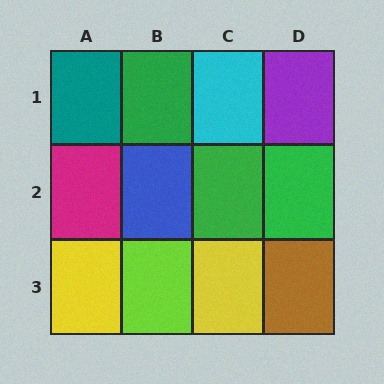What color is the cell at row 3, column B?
Lime.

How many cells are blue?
1 cell is blue.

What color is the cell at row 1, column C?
Cyan.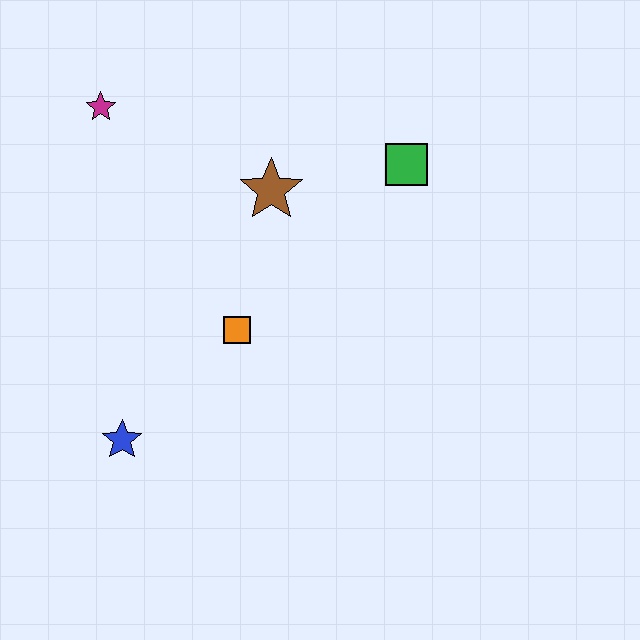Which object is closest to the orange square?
The brown star is closest to the orange square.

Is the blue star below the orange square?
Yes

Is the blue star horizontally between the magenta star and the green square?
Yes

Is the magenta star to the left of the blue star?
Yes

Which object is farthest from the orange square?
The magenta star is farthest from the orange square.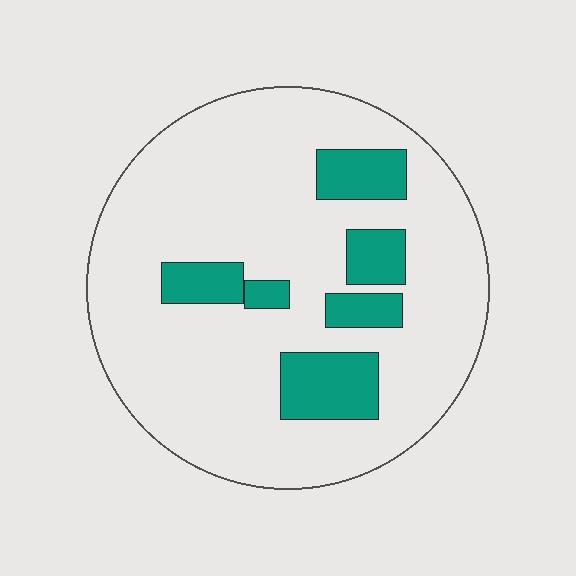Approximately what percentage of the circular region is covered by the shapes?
Approximately 15%.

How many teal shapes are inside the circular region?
6.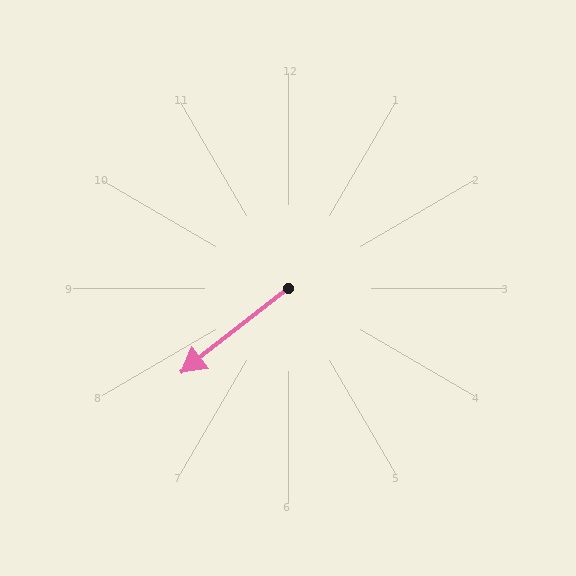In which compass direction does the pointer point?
Southwest.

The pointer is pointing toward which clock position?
Roughly 8 o'clock.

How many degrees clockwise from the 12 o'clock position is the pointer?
Approximately 232 degrees.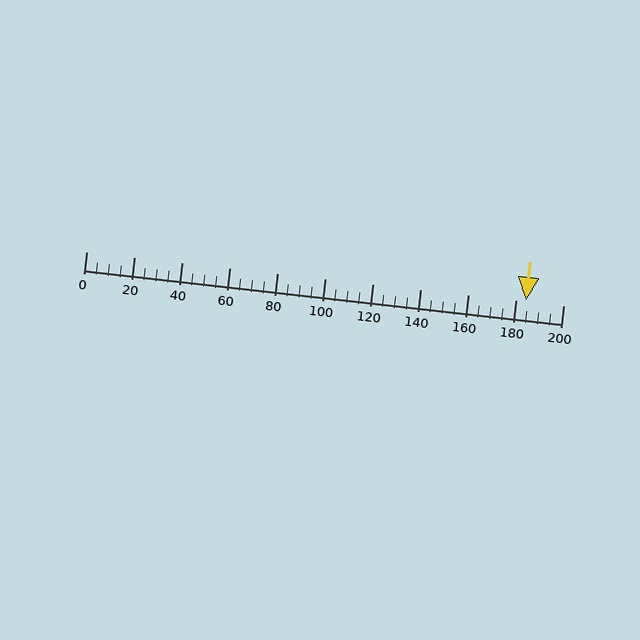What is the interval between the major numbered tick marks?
The major tick marks are spaced 20 units apart.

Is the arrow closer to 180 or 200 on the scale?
The arrow is closer to 180.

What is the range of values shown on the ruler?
The ruler shows values from 0 to 200.